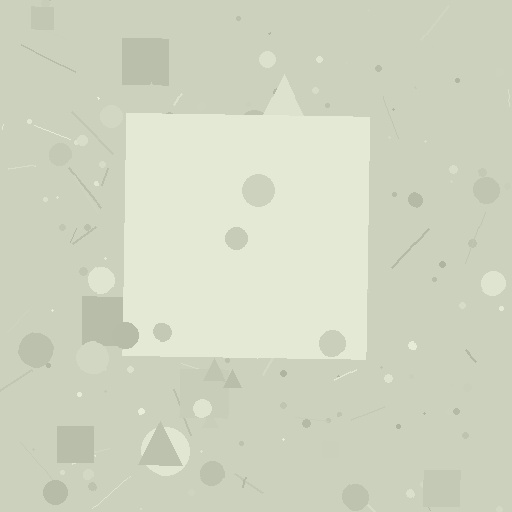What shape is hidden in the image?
A square is hidden in the image.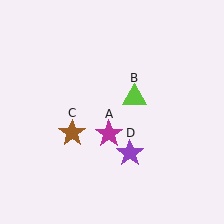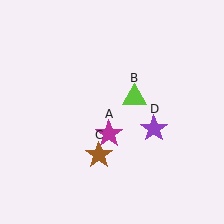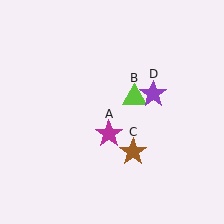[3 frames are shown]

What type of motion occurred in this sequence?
The brown star (object C), purple star (object D) rotated counterclockwise around the center of the scene.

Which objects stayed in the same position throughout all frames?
Magenta star (object A) and lime triangle (object B) remained stationary.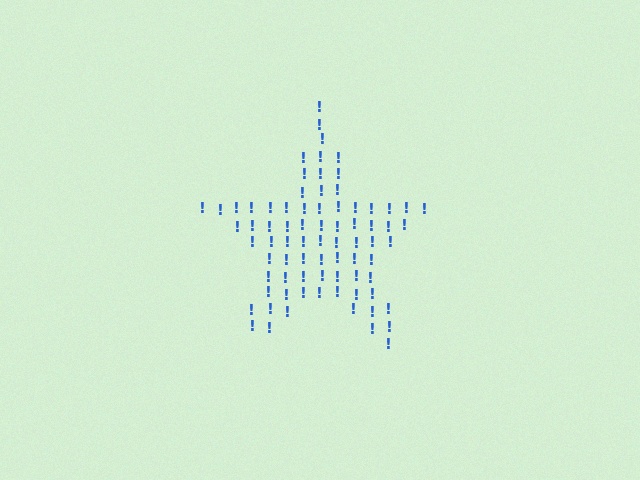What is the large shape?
The large shape is a star.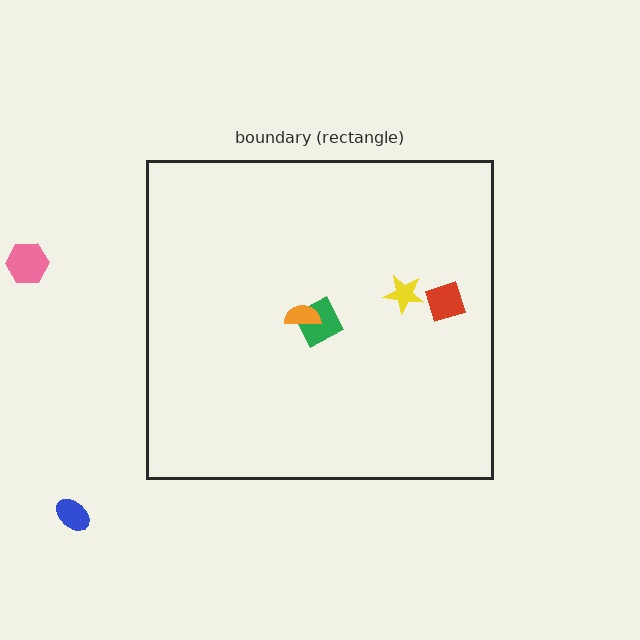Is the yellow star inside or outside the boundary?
Inside.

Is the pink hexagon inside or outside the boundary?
Outside.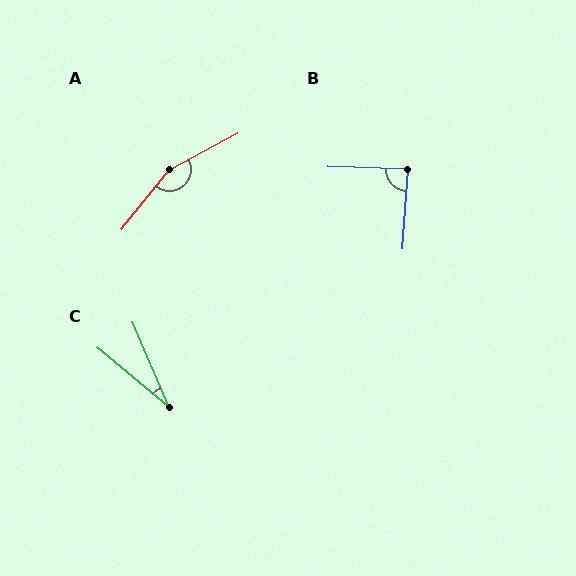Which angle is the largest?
A, at approximately 157 degrees.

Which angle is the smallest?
C, at approximately 27 degrees.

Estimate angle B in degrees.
Approximately 88 degrees.